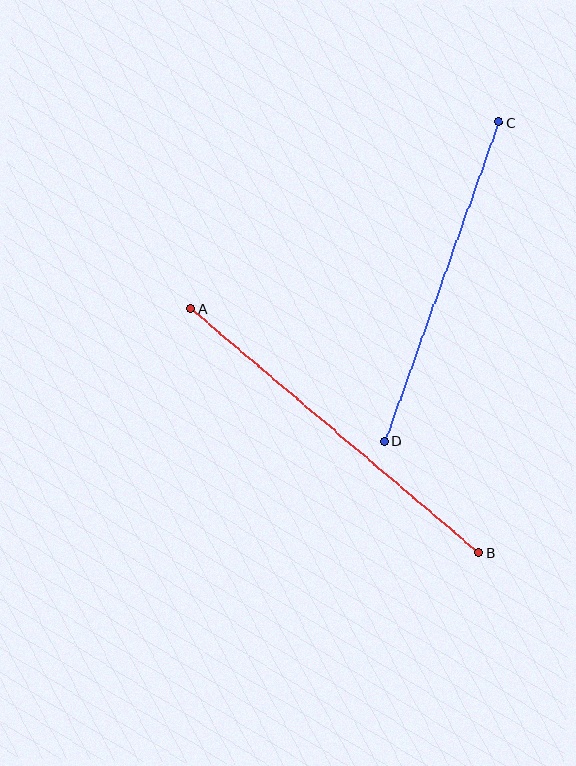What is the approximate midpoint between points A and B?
The midpoint is at approximately (335, 431) pixels.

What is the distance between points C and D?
The distance is approximately 339 pixels.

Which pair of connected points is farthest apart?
Points A and B are farthest apart.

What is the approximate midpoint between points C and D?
The midpoint is at approximately (442, 282) pixels.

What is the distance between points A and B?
The distance is approximately 377 pixels.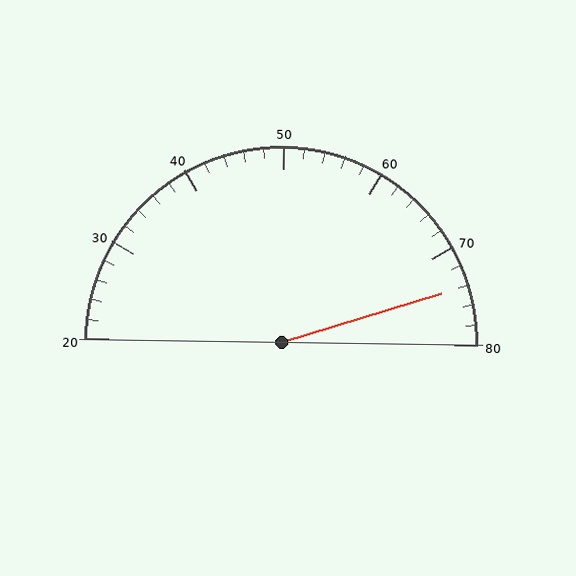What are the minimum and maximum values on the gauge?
The gauge ranges from 20 to 80.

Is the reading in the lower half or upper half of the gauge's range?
The reading is in the upper half of the range (20 to 80).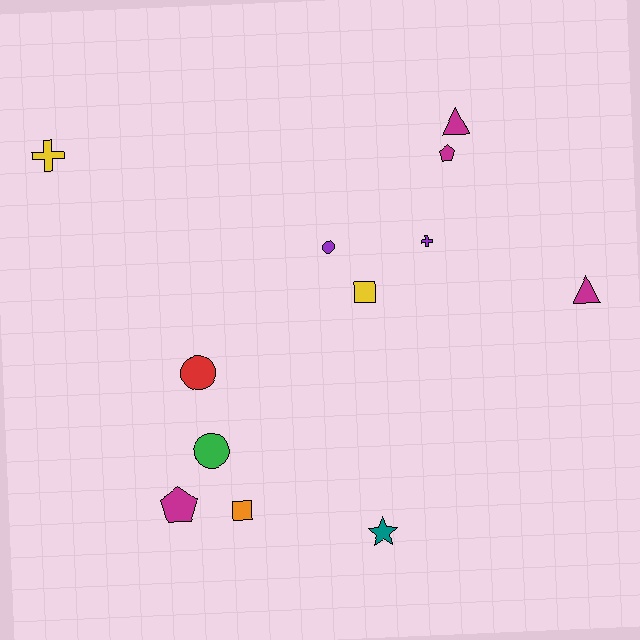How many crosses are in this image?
There are 2 crosses.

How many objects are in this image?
There are 12 objects.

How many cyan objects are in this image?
There are no cyan objects.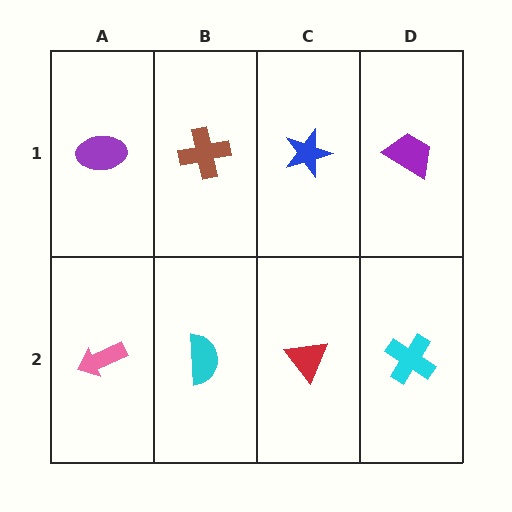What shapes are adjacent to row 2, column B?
A brown cross (row 1, column B), a pink arrow (row 2, column A), a red triangle (row 2, column C).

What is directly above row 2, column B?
A brown cross.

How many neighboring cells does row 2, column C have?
3.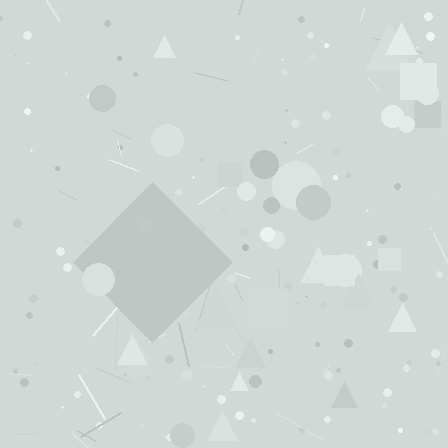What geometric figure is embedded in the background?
A diamond is embedded in the background.